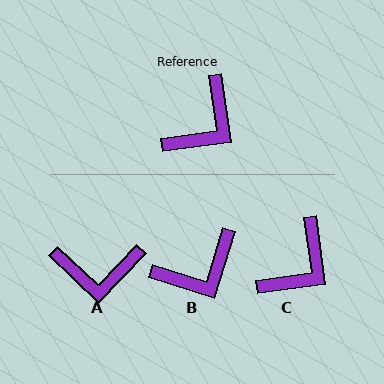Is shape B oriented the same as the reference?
No, it is off by about 25 degrees.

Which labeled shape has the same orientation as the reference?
C.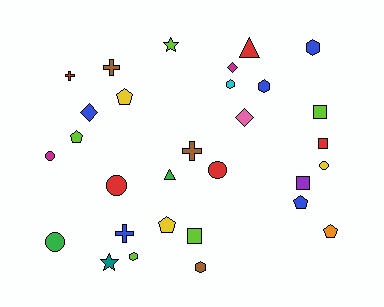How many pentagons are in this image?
There are 5 pentagons.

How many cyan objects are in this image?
There is 1 cyan object.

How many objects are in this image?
There are 30 objects.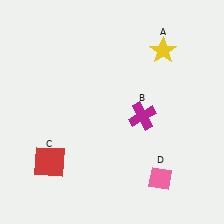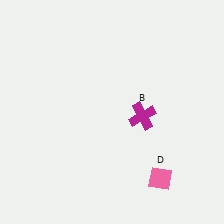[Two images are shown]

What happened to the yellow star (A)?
The yellow star (A) was removed in Image 2. It was in the top-right area of Image 1.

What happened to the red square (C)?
The red square (C) was removed in Image 2. It was in the bottom-left area of Image 1.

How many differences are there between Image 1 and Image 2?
There are 2 differences between the two images.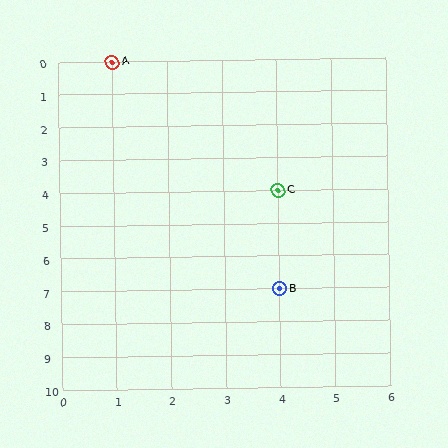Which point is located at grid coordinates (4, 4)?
Point C is at (4, 4).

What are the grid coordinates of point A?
Point A is at grid coordinates (1, 0).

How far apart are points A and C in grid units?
Points A and C are 3 columns and 4 rows apart (about 5.0 grid units diagonally).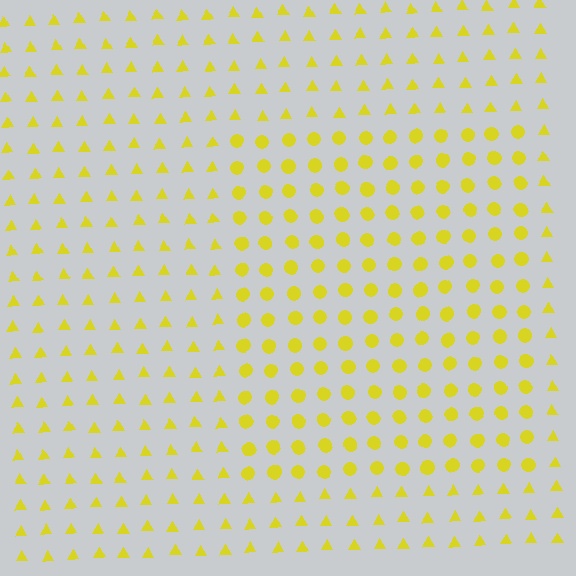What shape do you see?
I see a rectangle.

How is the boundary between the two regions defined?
The boundary is defined by a change in element shape: circles inside vs. triangles outside. All elements share the same color and spacing.